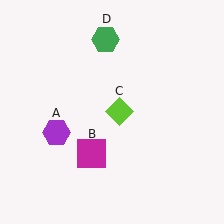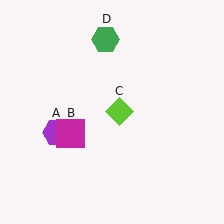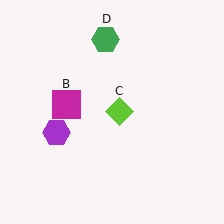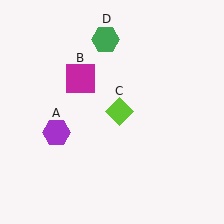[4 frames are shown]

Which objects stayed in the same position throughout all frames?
Purple hexagon (object A) and lime diamond (object C) and green hexagon (object D) remained stationary.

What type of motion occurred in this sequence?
The magenta square (object B) rotated clockwise around the center of the scene.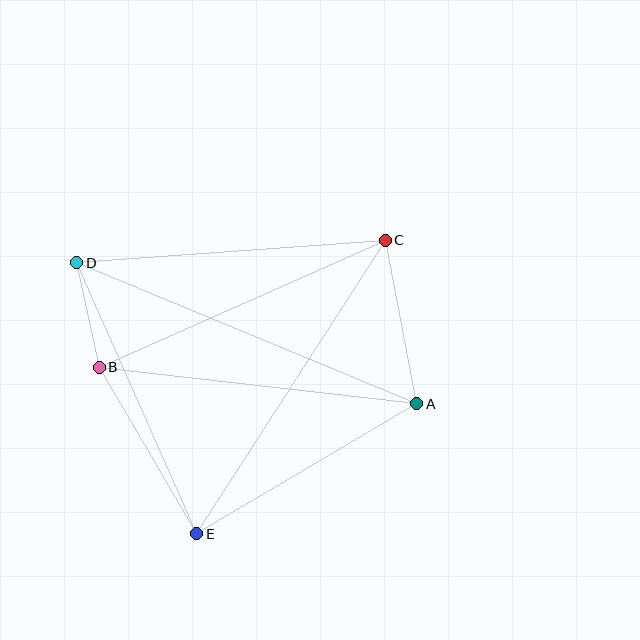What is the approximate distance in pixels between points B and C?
The distance between B and C is approximately 313 pixels.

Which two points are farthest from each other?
Points A and D are farthest from each other.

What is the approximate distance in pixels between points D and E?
The distance between D and E is approximately 297 pixels.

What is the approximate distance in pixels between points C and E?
The distance between C and E is approximately 349 pixels.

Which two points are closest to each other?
Points B and D are closest to each other.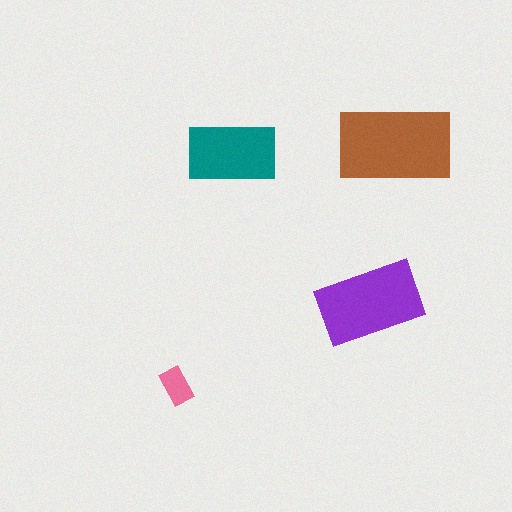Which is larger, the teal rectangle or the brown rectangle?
The brown one.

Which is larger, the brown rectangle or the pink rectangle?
The brown one.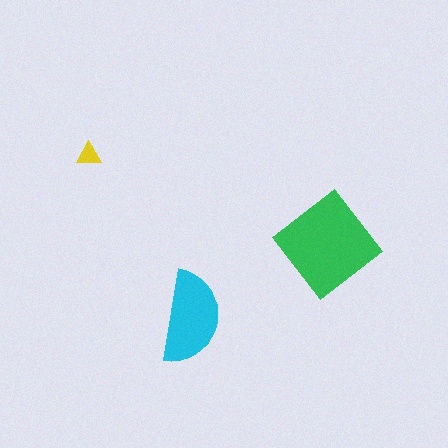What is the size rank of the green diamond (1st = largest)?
1st.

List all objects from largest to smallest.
The green diamond, the cyan semicircle, the yellow triangle.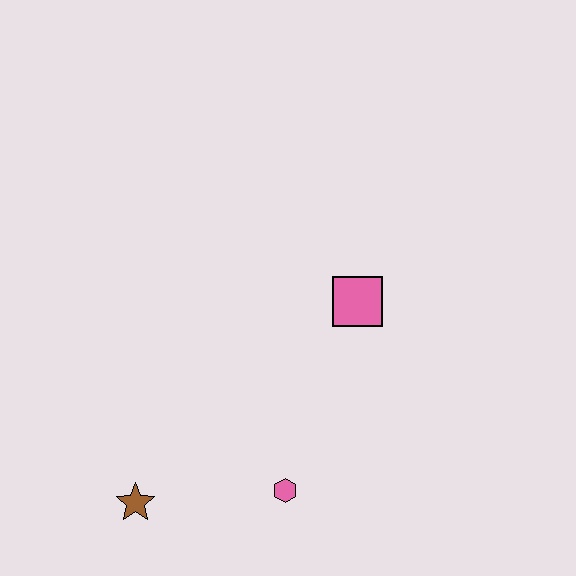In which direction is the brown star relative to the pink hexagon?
The brown star is to the left of the pink hexagon.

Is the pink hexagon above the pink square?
No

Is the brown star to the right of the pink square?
No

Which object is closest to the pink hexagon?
The brown star is closest to the pink hexagon.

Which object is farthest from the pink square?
The brown star is farthest from the pink square.